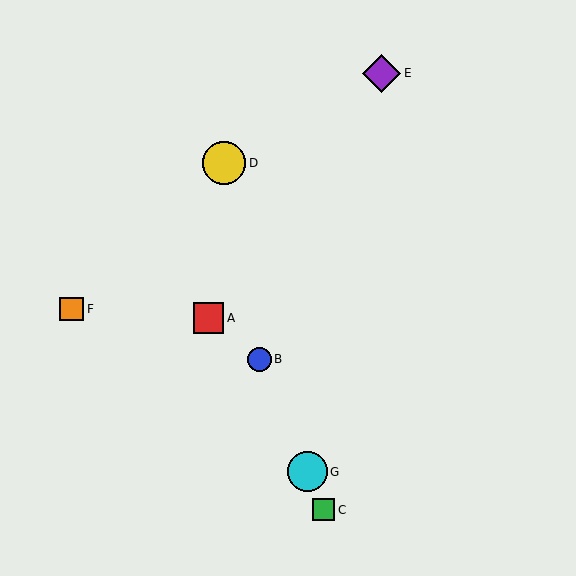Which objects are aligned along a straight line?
Objects B, C, G are aligned along a straight line.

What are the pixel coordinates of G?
Object G is at (307, 472).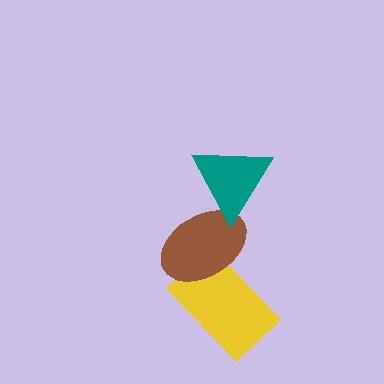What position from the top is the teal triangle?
The teal triangle is 1st from the top.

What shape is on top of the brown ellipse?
The teal triangle is on top of the brown ellipse.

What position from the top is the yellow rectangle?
The yellow rectangle is 3rd from the top.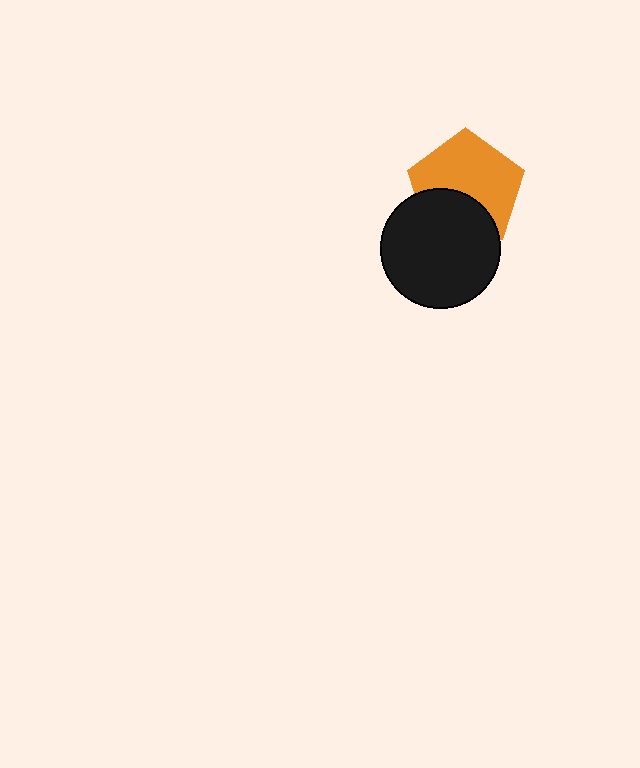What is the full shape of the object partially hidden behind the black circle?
The partially hidden object is an orange pentagon.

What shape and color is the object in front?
The object in front is a black circle.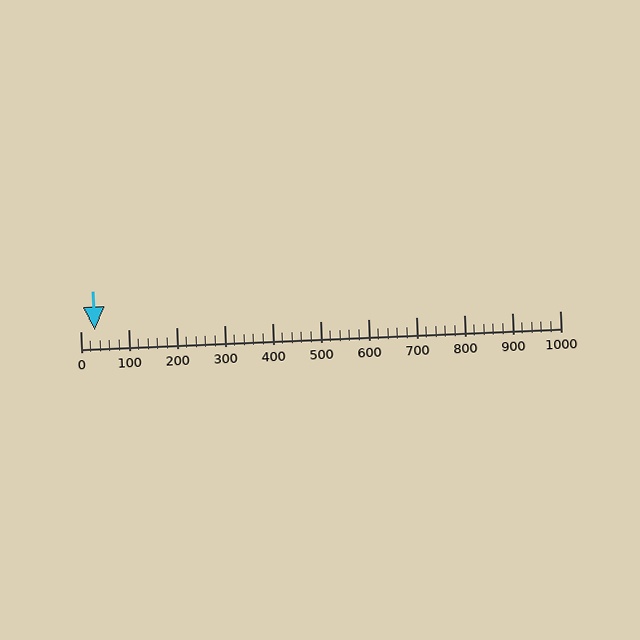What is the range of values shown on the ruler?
The ruler shows values from 0 to 1000.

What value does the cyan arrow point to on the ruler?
The cyan arrow points to approximately 29.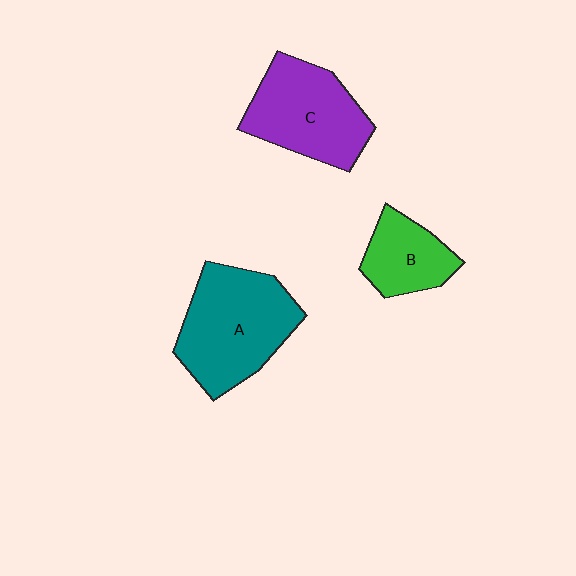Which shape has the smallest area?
Shape B (green).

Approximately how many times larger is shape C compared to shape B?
Approximately 1.7 times.